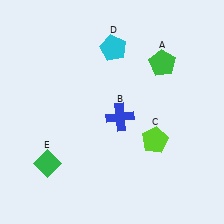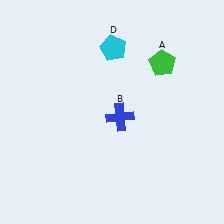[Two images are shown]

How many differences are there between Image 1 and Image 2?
There are 2 differences between the two images.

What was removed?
The green diamond (E), the lime pentagon (C) were removed in Image 2.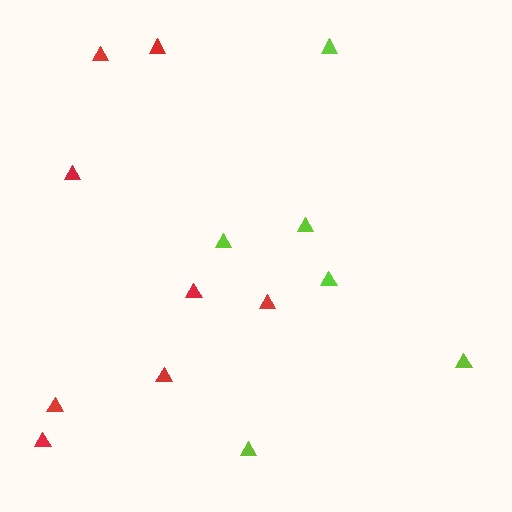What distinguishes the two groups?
There are 2 groups: one group of lime triangles (6) and one group of red triangles (8).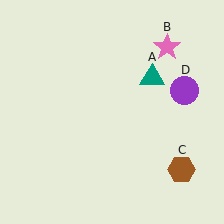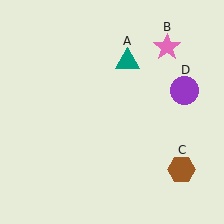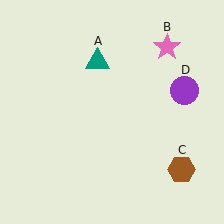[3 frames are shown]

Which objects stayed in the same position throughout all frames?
Pink star (object B) and brown hexagon (object C) and purple circle (object D) remained stationary.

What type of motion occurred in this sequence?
The teal triangle (object A) rotated counterclockwise around the center of the scene.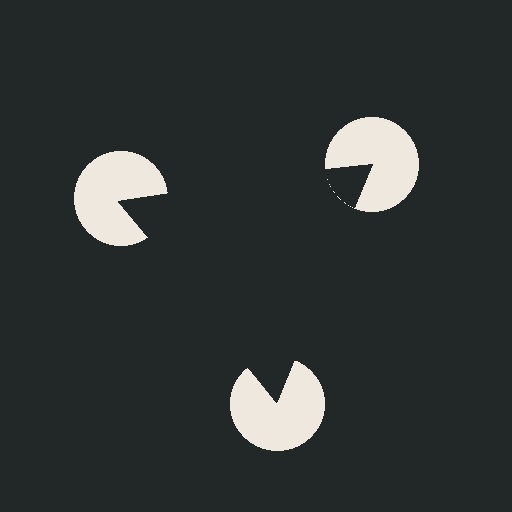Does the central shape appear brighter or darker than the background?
It typically appears slightly darker than the background, even though no actual brightness change is drawn.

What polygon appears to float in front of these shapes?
An illusory triangle — its edges are inferred from the aligned wedge cuts in the pac-man discs, not physically drawn.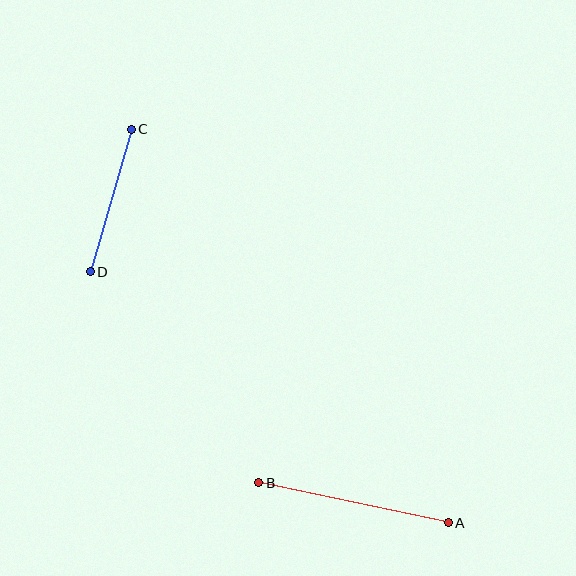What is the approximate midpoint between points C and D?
The midpoint is at approximately (111, 201) pixels.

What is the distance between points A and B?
The distance is approximately 194 pixels.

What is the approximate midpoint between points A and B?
The midpoint is at approximately (354, 503) pixels.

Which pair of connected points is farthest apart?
Points A and B are farthest apart.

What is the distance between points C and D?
The distance is approximately 148 pixels.